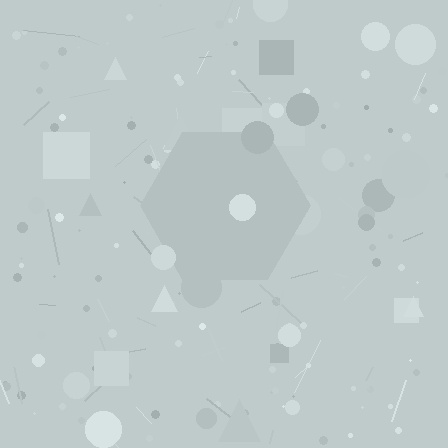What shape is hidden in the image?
A hexagon is hidden in the image.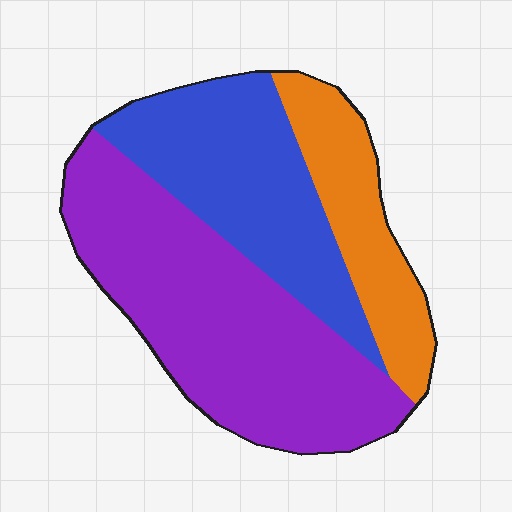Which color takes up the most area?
Purple, at roughly 50%.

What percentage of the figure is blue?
Blue takes up about one third (1/3) of the figure.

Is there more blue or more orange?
Blue.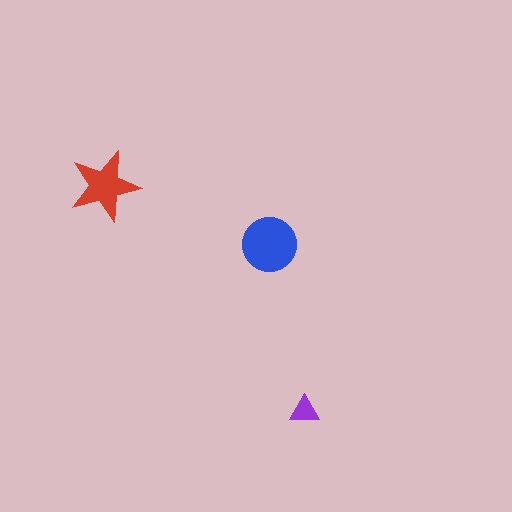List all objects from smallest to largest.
The purple triangle, the red star, the blue circle.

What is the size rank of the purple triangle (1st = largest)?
3rd.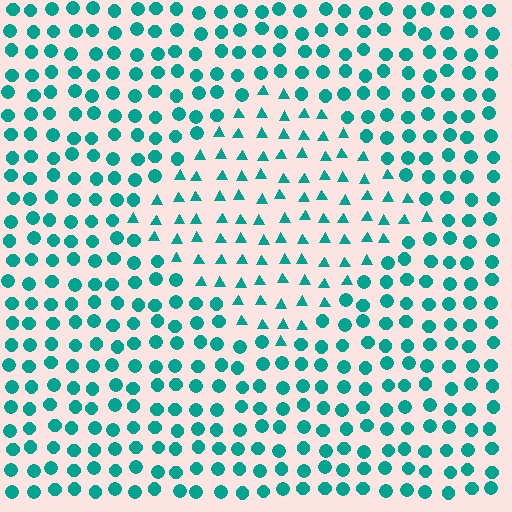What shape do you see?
I see a diamond.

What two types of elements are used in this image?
The image uses triangles inside the diamond region and circles outside it.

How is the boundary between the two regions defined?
The boundary is defined by a change in element shape: triangles inside vs. circles outside. All elements share the same color and spacing.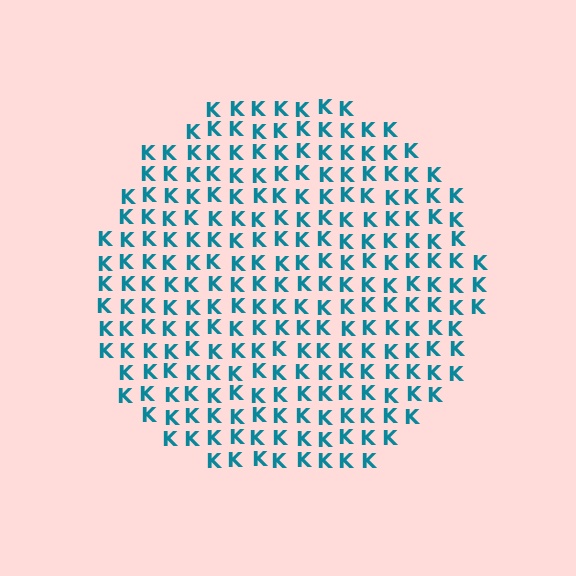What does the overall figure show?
The overall figure shows a circle.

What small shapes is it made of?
It is made of small letter K's.